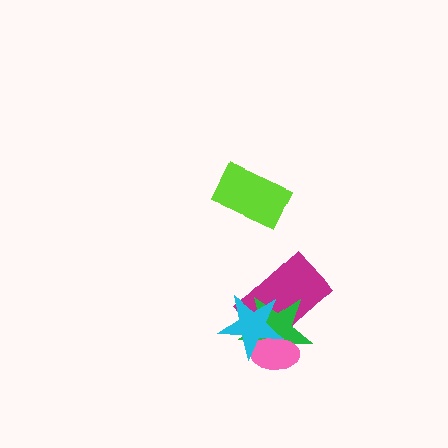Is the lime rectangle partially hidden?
No, no other shape covers it.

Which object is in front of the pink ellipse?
The cyan star is in front of the pink ellipse.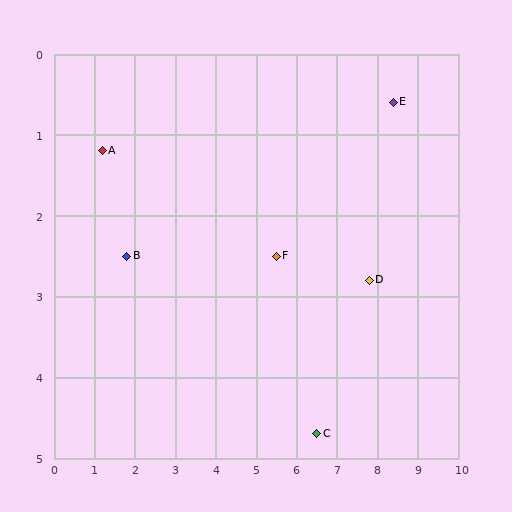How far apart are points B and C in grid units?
Points B and C are about 5.2 grid units apart.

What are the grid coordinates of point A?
Point A is at approximately (1.2, 1.2).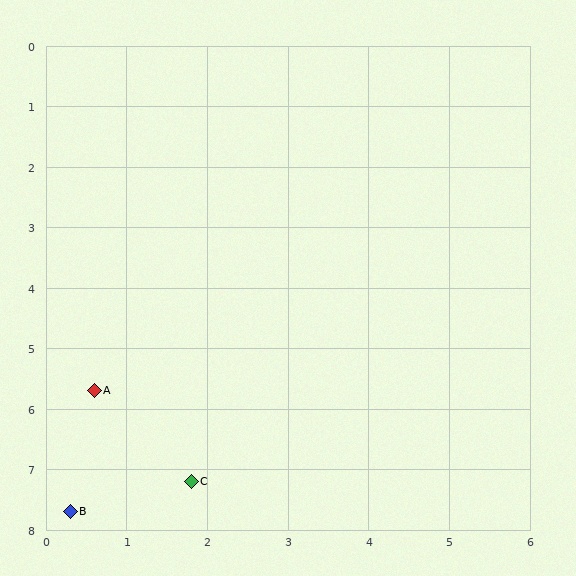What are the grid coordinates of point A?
Point A is at approximately (0.6, 5.7).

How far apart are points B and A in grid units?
Points B and A are about 2.0 grid units apart.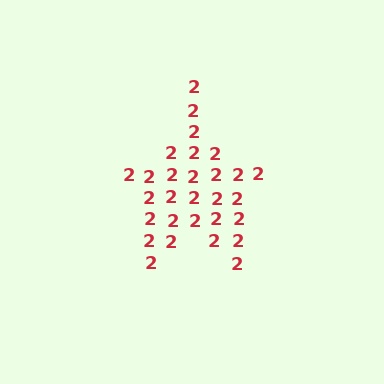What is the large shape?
The large shape is a star.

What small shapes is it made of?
It is made of small digit 2's.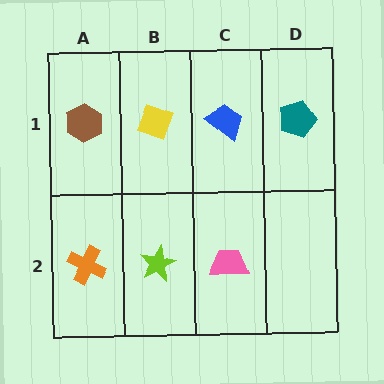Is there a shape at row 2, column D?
No, that cell is empty.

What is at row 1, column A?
A brown hexagon.